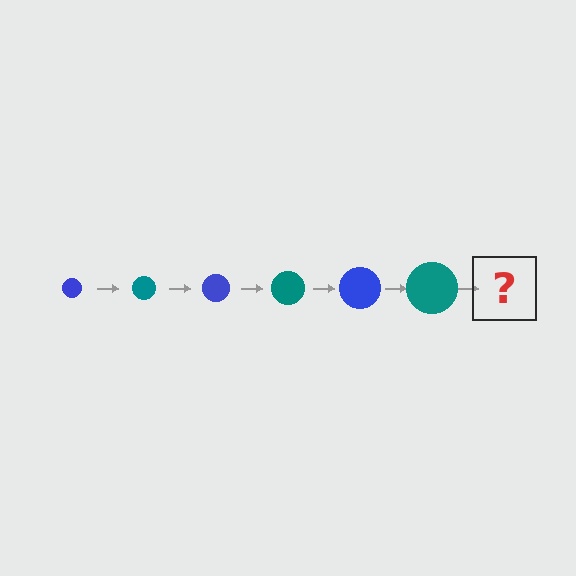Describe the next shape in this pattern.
It should be a blue circle, larger than the previous one.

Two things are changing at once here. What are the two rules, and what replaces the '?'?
The two rules are that the circle grows larger each step and the color cycles through blue and teal. The '?' should be a blue circle, larger than the previous one.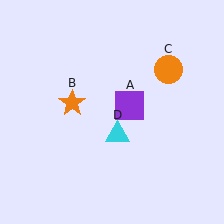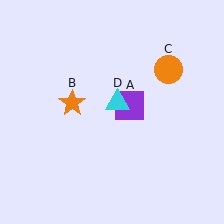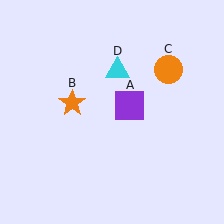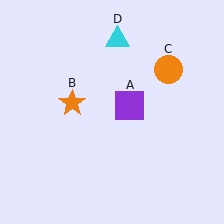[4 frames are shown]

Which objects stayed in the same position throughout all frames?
Purple square (object A) and orange star (object B) and orange circle (object C) remained stationary.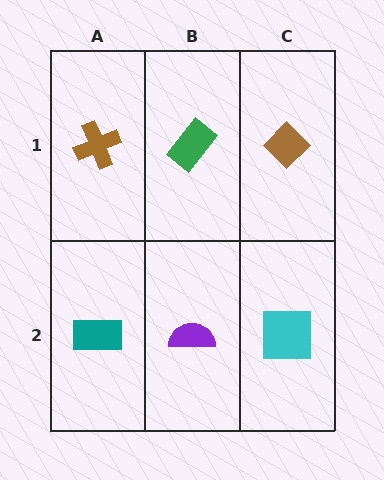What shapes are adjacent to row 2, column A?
A brown cross (row 1, column A), a purple semicircle (row 2, column B).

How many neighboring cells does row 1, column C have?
2.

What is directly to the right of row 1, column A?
A green rectangle.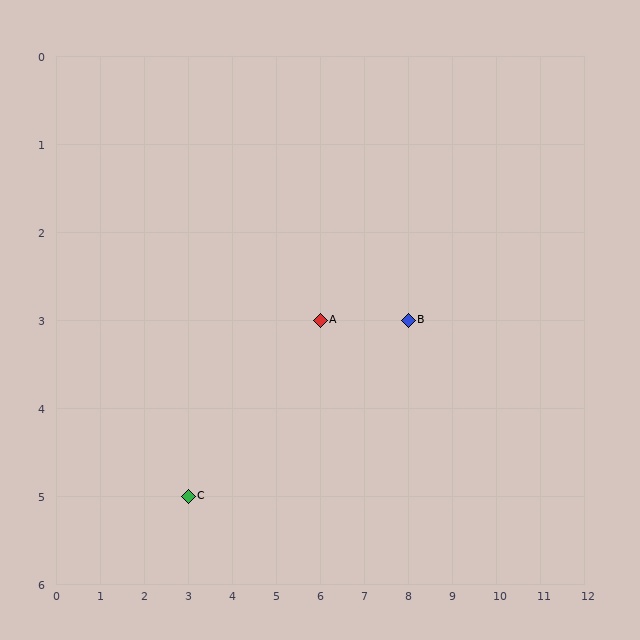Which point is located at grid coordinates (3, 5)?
Point C is at (3, 5).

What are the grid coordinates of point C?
Point C is at grid coordinates (3, 5).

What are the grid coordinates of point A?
Point A is at grid coordinates (6, 3).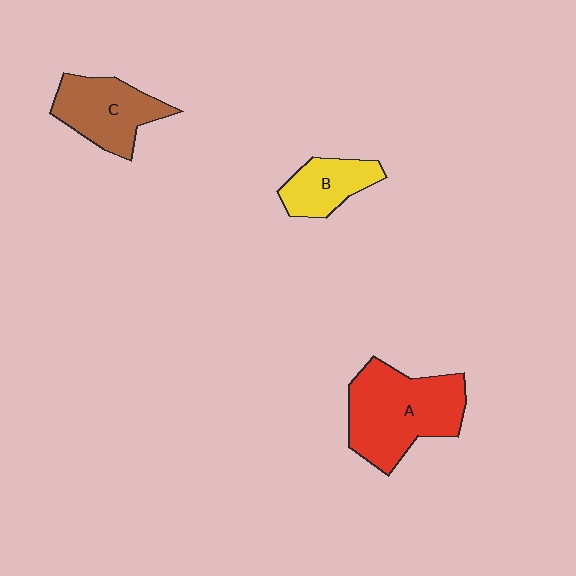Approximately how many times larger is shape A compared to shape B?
Approximately 2.1 times.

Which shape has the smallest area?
Shape B (yellow).